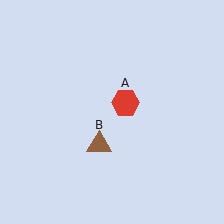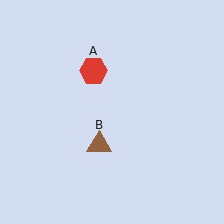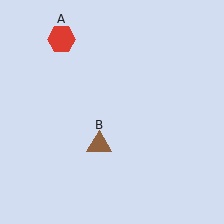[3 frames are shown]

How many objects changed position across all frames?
1 object changed position: red hexagon (object A).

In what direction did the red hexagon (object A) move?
The red hexagon (object A) moved up and to the left.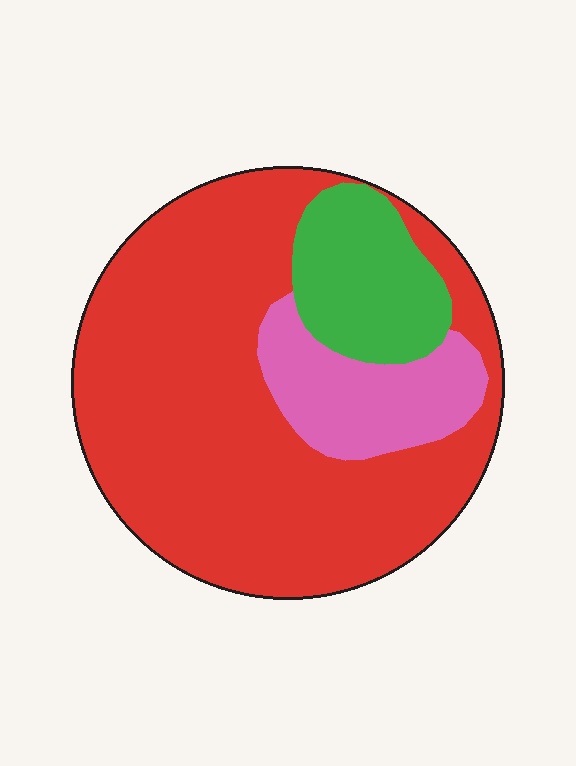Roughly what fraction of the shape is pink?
Pink takes up less than a sixth of the shape.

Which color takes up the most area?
Red, at roughly 70%.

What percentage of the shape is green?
Green takes up about one eighth (1/8) of the shape.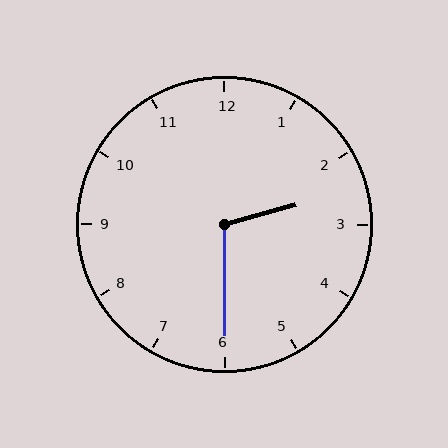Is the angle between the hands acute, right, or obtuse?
It is obtuse.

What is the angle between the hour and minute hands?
Approximately 105 degrees.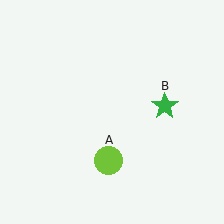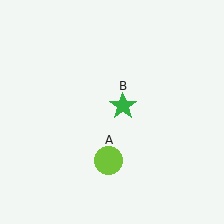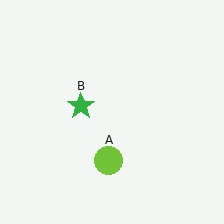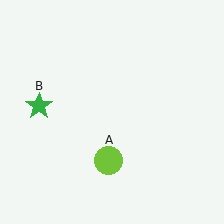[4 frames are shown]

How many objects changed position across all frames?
1 object changed position: green star (object B).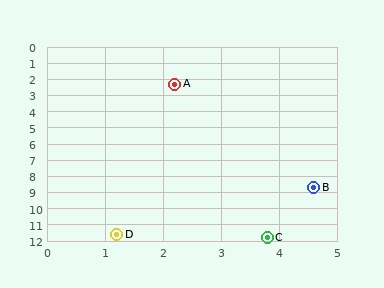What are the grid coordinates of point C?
Point C is at approximately (3.8, 11.8).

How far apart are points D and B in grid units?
Points D and B are about 4.5 grid units apart.